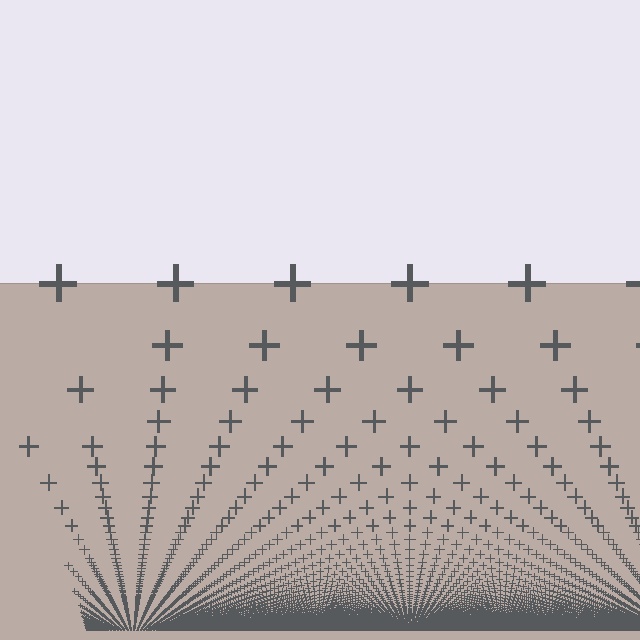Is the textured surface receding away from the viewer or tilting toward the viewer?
The surface appears to tilt toward the viewer. Texture elements get larger and sparser toward the top.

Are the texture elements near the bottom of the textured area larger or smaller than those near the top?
Smaller. The gradient is inverted — elements near the bottom are smaller and denser.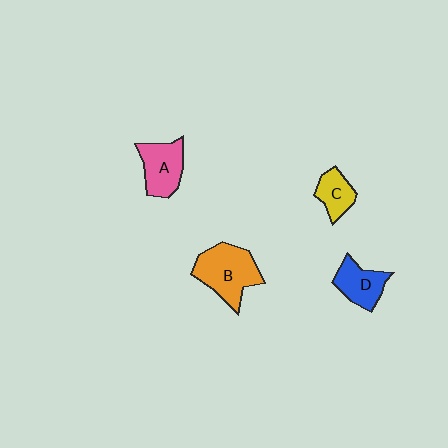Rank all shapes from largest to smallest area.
From largest to smallest: B (orange), A (pink), D (blue), C (yellow).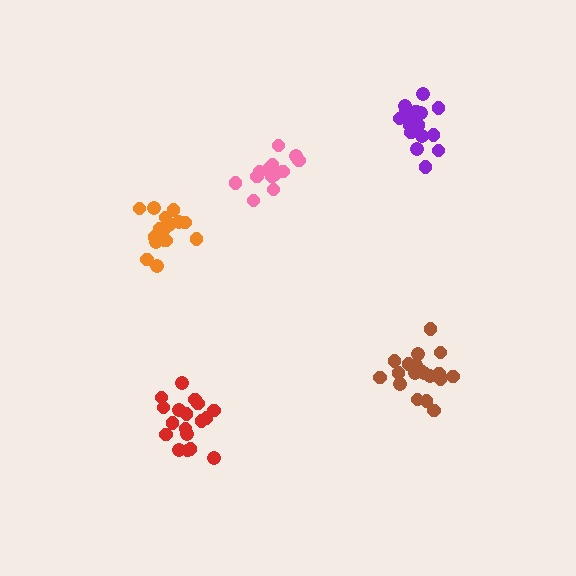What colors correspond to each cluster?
The clusters are colored: pink, red, purple, brown, orange.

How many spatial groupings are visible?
There are 5 spatial groupings.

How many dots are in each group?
Group 1: 13 dots, Group 2: 18 dots, Group 3: 17 dots, Group 4: 19 dots, Group 5: 16 dots (83 total).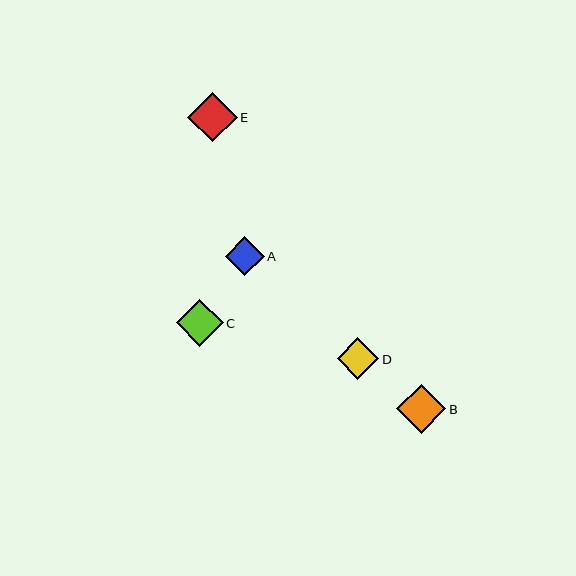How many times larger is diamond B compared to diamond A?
Diamond B is approximately 1.3 times the size of diamond A.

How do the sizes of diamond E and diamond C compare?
Diamond E and diamond C are approximately the same size.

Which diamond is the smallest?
Diamond A is the smallest with a size of approximately 39 pixels.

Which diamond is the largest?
Diamond E is the largest with a size of approximately 50 pixels.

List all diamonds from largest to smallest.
From largest to smallest: E, B, C, D, A.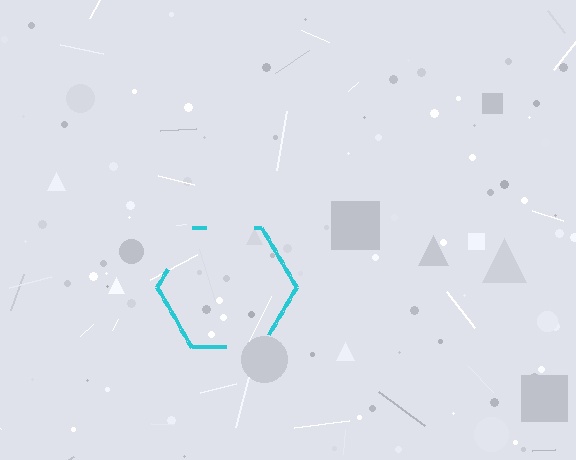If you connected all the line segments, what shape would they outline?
They would outline a hexagon.